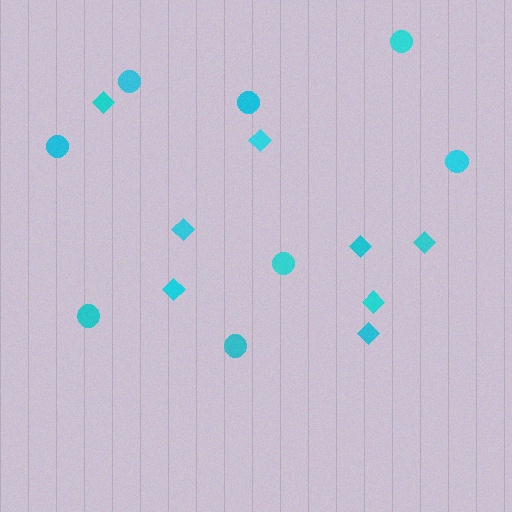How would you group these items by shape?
There are 2 groups: one group of diamonds (8) and one group of circles (8).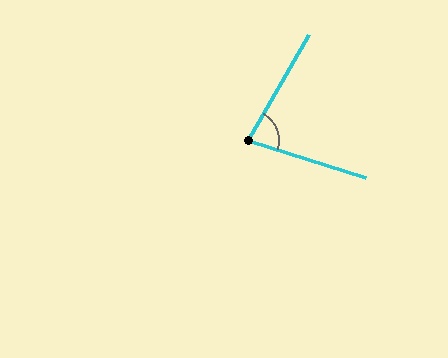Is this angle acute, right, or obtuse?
It is acute.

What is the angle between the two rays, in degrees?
Approximately 78 degrees.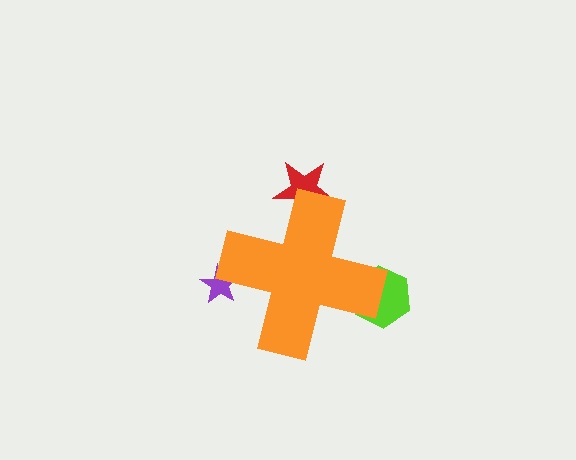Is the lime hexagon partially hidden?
Yes, the lime hexagon is partially hidden behind the orange cross.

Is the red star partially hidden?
Yes, the red star is partially hidden behind the orange cross.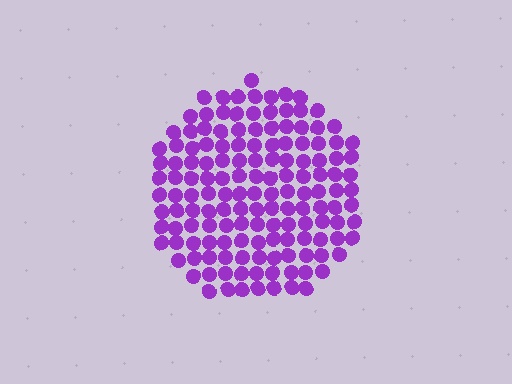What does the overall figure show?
The overall figure shows a circle.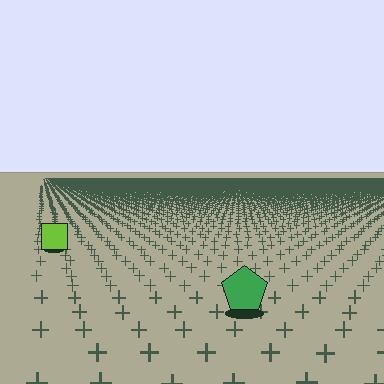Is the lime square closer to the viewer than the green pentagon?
No. The green pentagon is closer — you can tell from the texture gradient: the ground texture is coarser near it.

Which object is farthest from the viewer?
The lime square is farthest from the viewer. It appears smaller and the ground texture around it is denser.